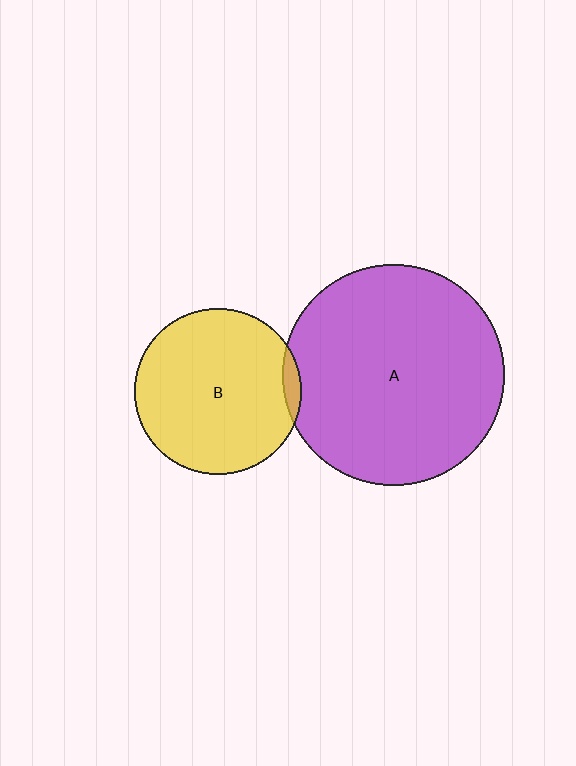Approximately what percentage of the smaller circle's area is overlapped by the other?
Approximately 5%.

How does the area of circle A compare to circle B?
Approximately 1.8 times.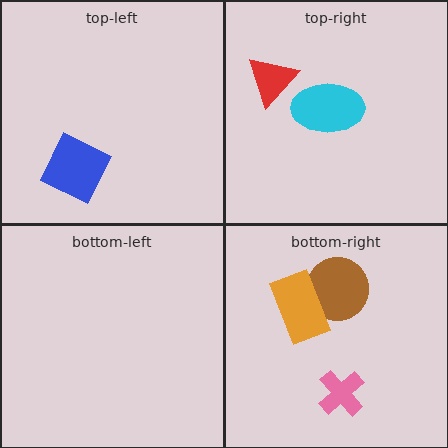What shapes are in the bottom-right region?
The brown circle, the orange rectangle, the pink cross.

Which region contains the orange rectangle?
The bottom-right region.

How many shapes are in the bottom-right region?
3.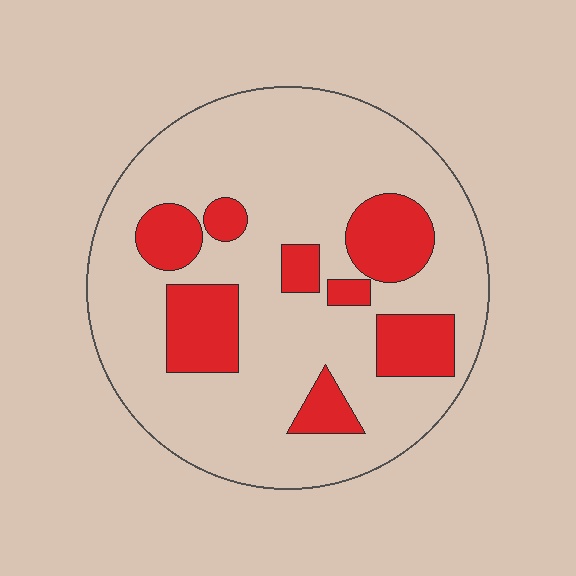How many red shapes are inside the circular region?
8.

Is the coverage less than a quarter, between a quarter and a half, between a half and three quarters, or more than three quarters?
Less than a quarter.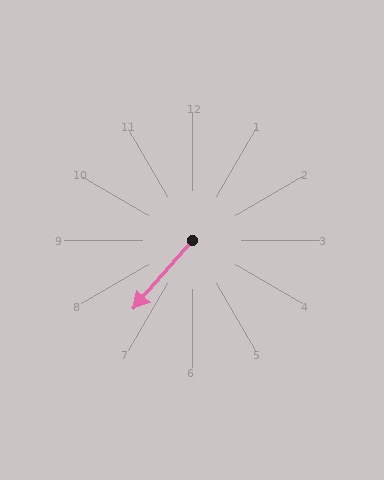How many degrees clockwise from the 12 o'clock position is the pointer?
Approximately 221 degrees.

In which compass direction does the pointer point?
Southwest.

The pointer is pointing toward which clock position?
Roughly 7 o'clock.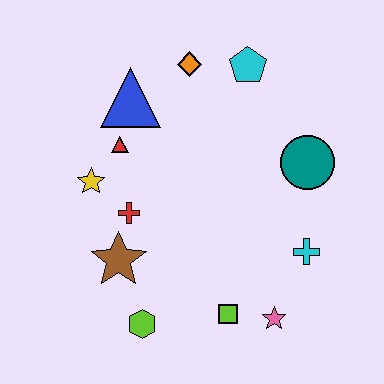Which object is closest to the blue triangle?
The red triangle is closest to the blue triangle.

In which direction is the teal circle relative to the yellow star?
The teal circle is to the right of the yellow star.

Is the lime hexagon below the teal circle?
Yes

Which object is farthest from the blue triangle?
The pink star is farthest from the blue triangle.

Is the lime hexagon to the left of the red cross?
No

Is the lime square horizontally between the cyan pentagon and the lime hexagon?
Yes